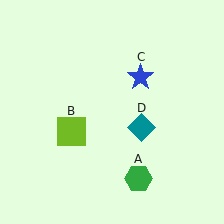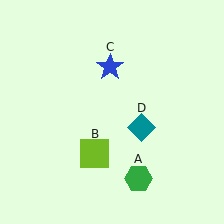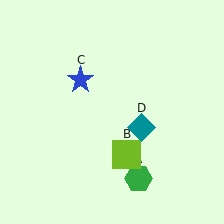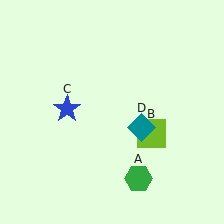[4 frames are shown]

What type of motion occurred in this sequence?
The lime square (object B), blue star (object C) rotated counterclockwise around the center of the scene.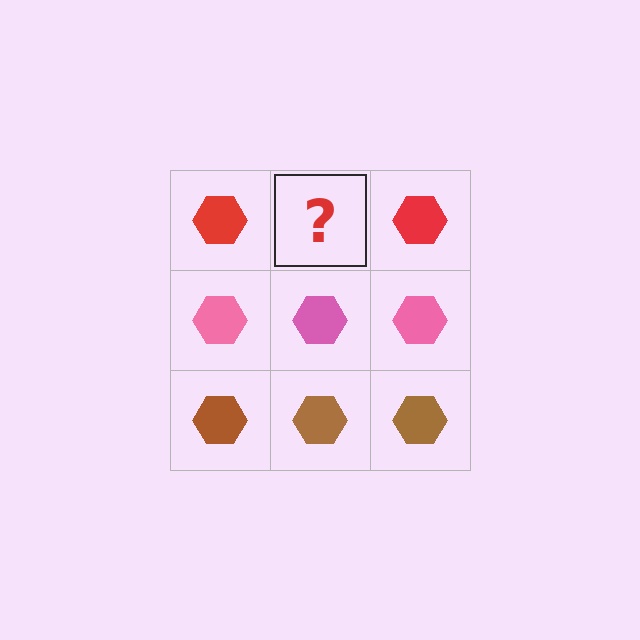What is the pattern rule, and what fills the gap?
The rule is that each row has a consistent color. The gap should be filled with a red hexagon.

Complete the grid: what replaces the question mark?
The question mark should be replaced with a red hexagon.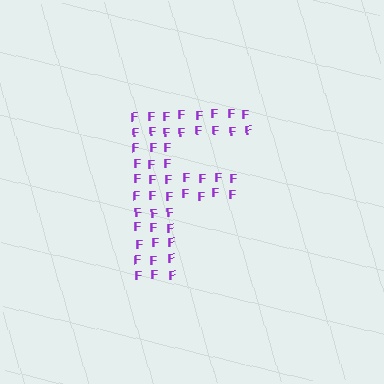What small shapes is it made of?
It is made of small letter F's.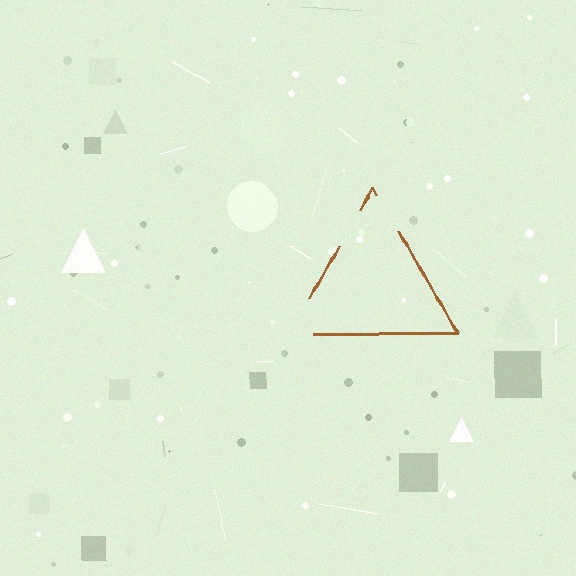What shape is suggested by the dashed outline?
The dashed outline suggests a triangle.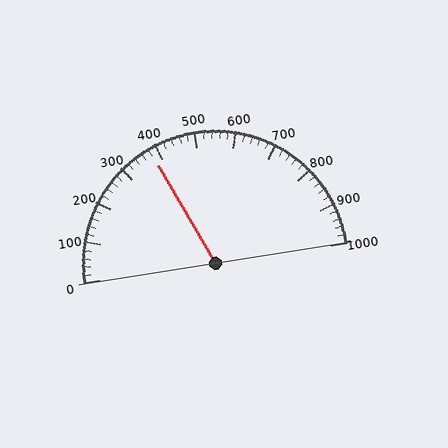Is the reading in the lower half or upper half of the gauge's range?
The reading is in the lower half of the range (0 to 1000).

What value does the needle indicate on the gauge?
The needle indicates approximately 380.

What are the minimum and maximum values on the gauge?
The gauge ranges from 0 to 1000.